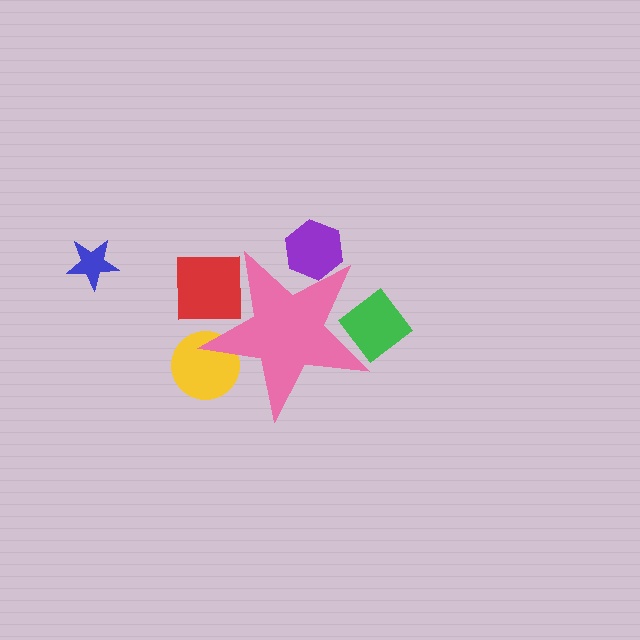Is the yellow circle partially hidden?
Yes, the yellow circle is partially hidden behind the pink star.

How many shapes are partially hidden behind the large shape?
4 shapes are partially hidden.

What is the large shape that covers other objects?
A pink star.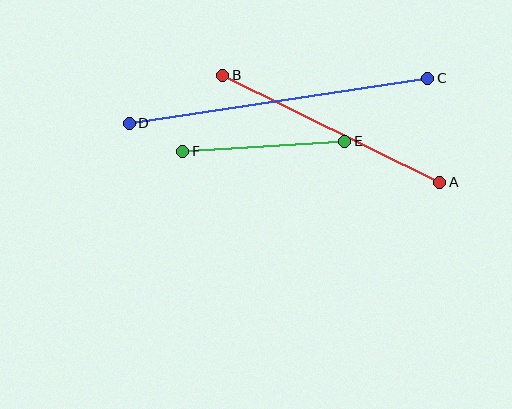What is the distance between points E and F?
The distance is approximately 163 pixels.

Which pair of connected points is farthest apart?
Points C and D are farthest apart.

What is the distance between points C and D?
The distance is approximately 301 pixels.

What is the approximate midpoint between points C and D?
The midpoint is at approximately (278, 101) pixels.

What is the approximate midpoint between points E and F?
The midpoint is at approximately (264, 146) pixels.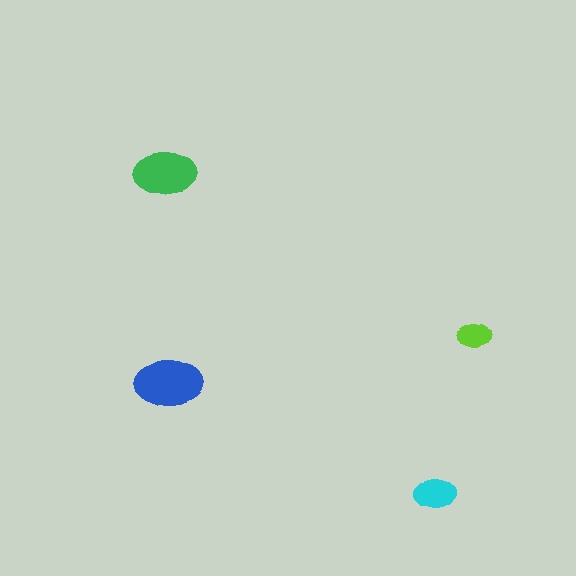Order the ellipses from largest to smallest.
the blue one, the green one, the cyan one, the lime one.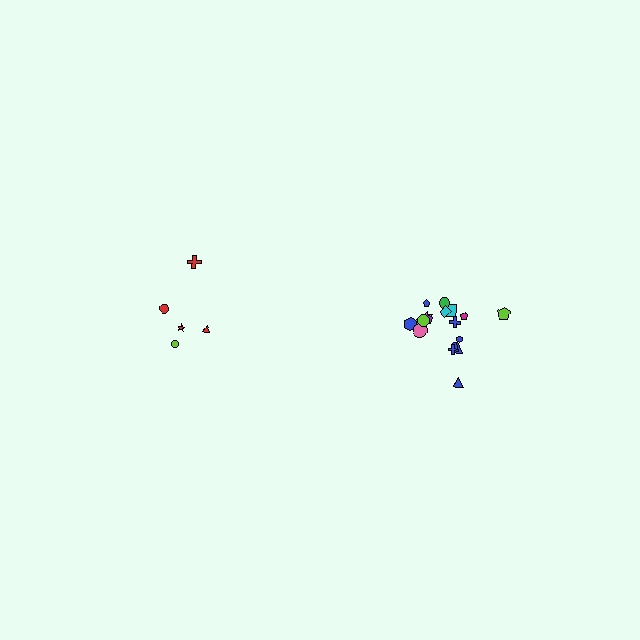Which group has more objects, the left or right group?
The right group.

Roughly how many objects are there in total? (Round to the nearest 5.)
Roughly 25 objects in total.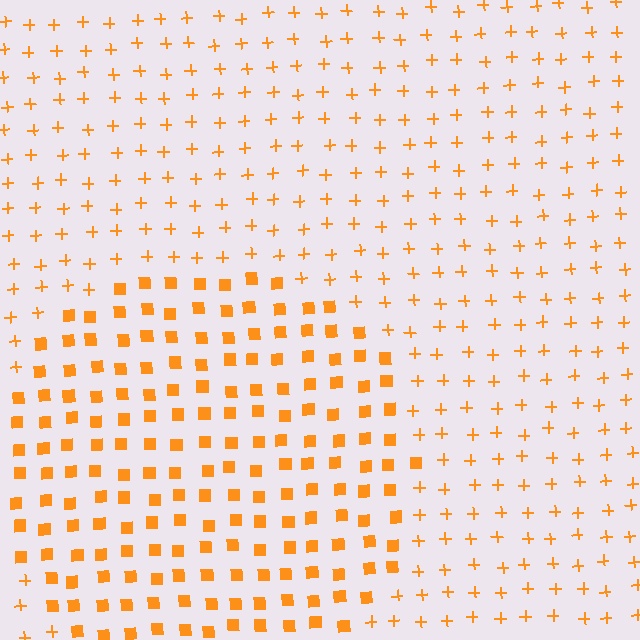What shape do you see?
I see a circle.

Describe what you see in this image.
The image is filled with small orange elements arranged in a uniform grid. A circle-shaped region contains squares, while the surrounding area contains plus signs. The boundary is defined purely by the change in element shape.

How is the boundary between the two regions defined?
The boundary is defined by a change in element shape: squares inside vs. plus signs outside. All elements share the same color and spacing.